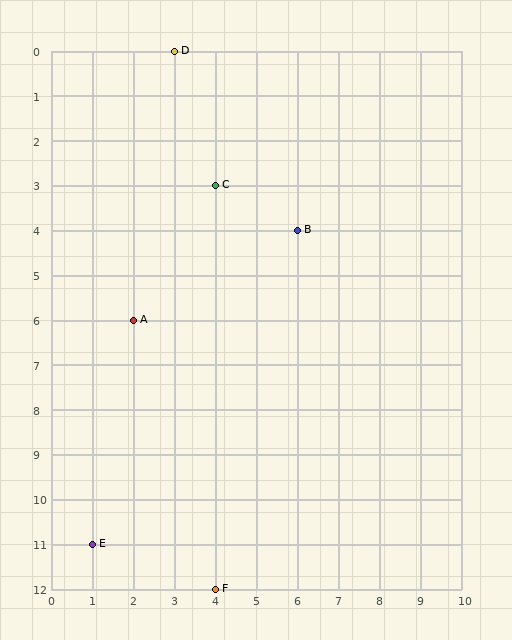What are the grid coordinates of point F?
Point F is at grid coordinates (4, 12).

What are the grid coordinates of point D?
Point D is at grid coordinates (3, 0).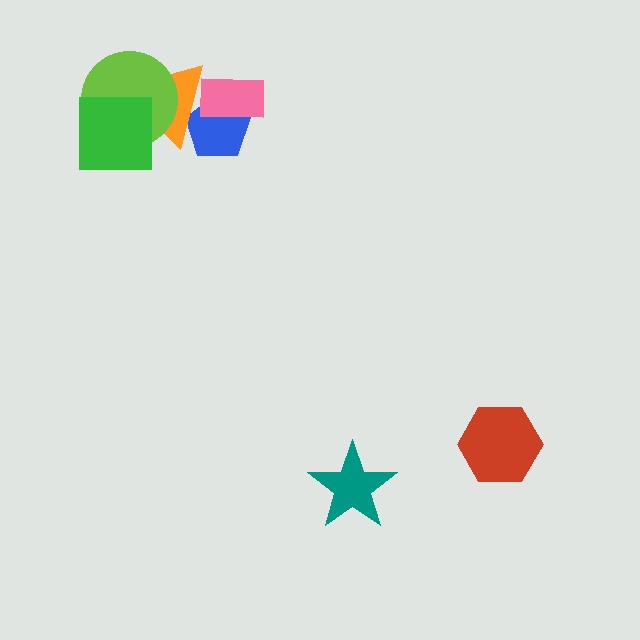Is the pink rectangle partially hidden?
No, no other shape covers it.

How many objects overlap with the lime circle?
2 objects overlap with the lime circle.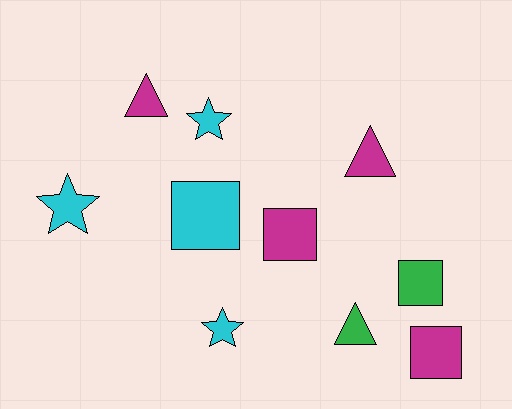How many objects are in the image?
There are 10 objects.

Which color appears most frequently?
Magenta, with 4 objects.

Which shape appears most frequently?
Square, with 4 objects.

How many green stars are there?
There are no green stars.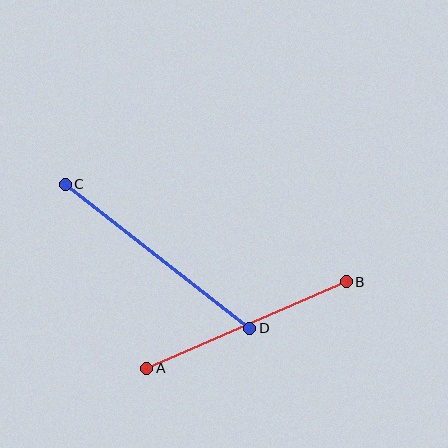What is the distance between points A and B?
The distance is approximately 218 pixels.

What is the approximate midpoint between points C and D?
The midpoint is at approximately (158, 256) pixels.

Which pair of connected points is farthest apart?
Points C and D are farthest apart.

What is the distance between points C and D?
The distance is approximately 234 pixels.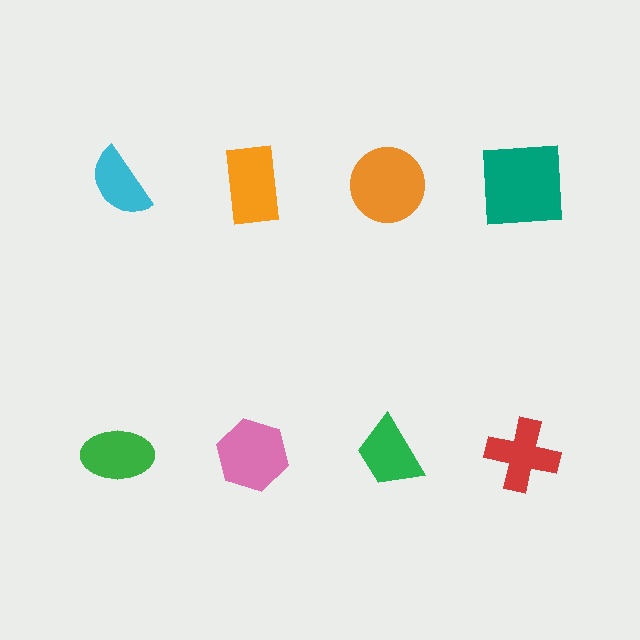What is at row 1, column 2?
An orange rectangle.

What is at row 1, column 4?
A teal square.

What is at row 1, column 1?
A cyan semicircle.